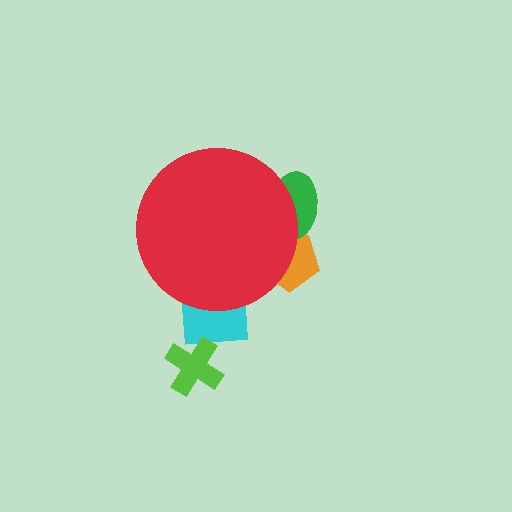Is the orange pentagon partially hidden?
Yes, the orange pentagon is partially hidden behind the red circle.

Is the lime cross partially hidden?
No, the lime cross is fully visible.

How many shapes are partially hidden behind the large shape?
3 shapes are partially hidden.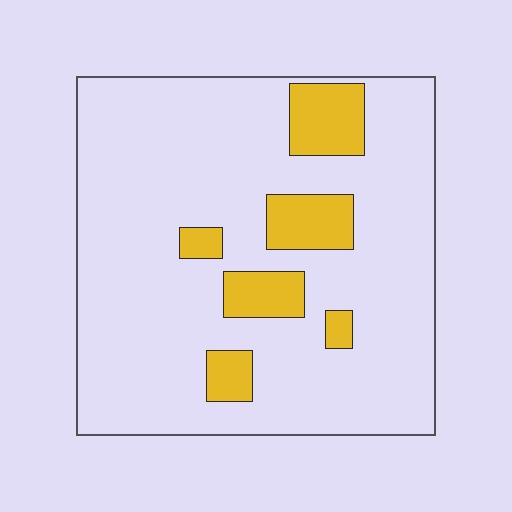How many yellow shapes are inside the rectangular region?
6.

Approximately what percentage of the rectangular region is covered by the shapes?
Approximately 15%.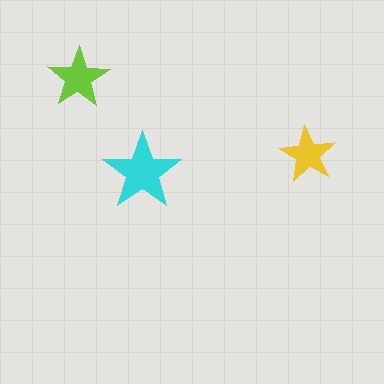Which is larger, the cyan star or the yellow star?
The cyan one.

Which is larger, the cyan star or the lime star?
The cyan one.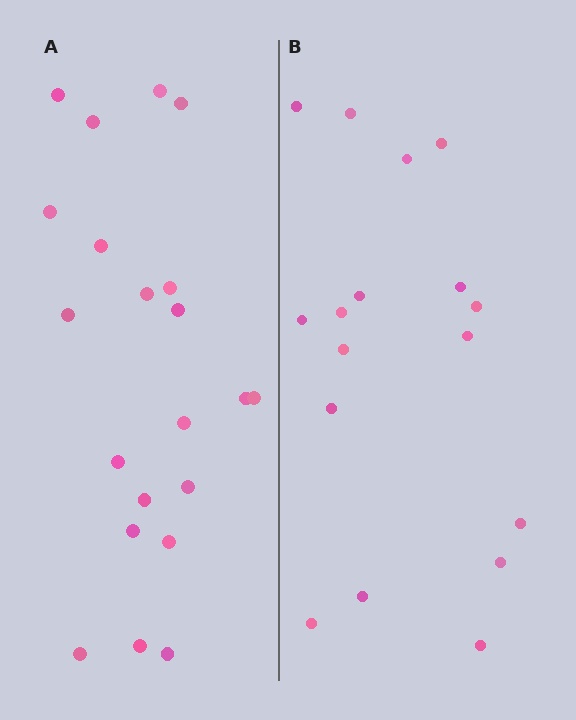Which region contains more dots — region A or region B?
Region A (the left region) has more dots.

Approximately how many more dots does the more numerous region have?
Region A has about 4 more dots than region B.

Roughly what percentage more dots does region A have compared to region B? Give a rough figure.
About 25% more.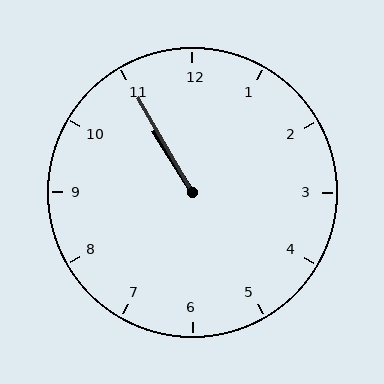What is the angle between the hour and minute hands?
Approximately 2 degrees.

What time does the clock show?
10:55.